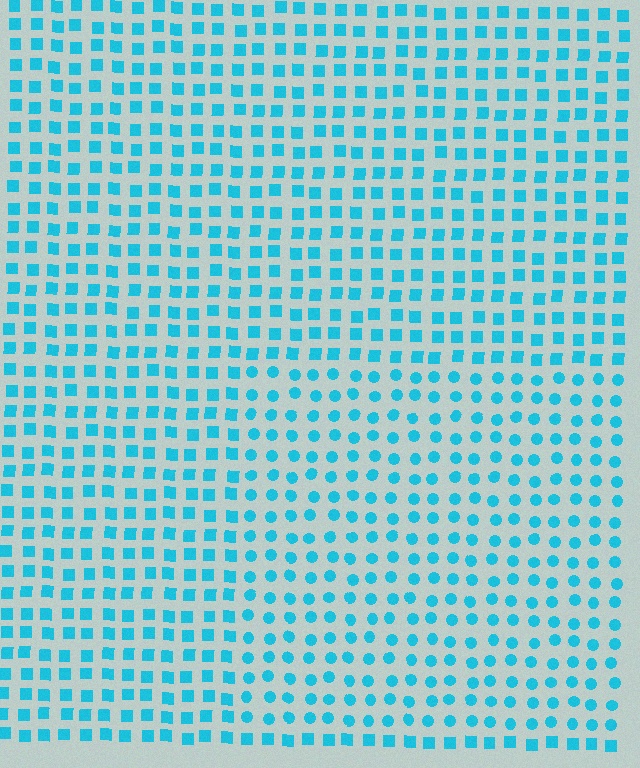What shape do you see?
I see a rectangle.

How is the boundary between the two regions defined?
The boundary is defined by a change in element shape: circles inside vs. squares outside. All elements share the same color and spacing.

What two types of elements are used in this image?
The image uses circles inside the rectangle region and squares outside it.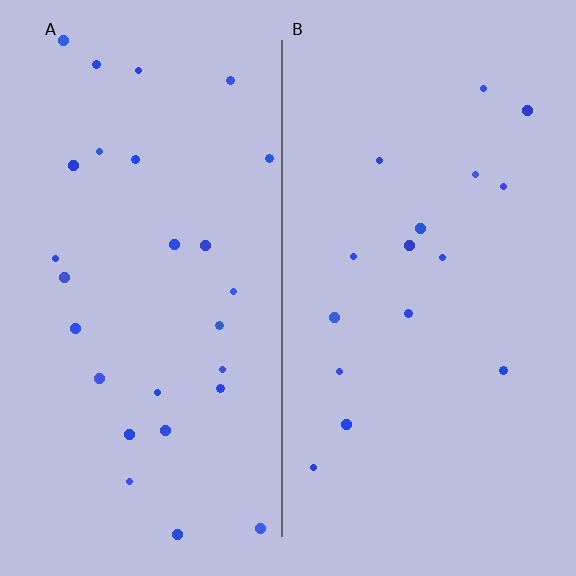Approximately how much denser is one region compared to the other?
Approximately 1.7× — region A over region B.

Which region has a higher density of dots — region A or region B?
A (the left).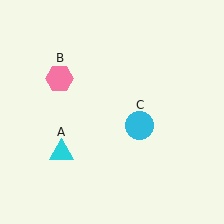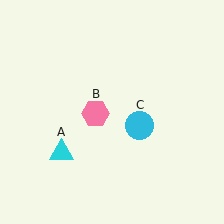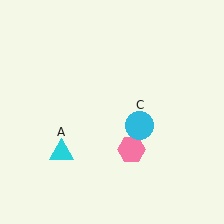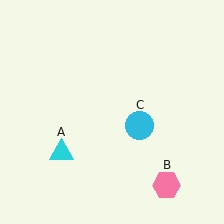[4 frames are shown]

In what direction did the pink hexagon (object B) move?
The pink hexagon (object B) moved down and to the right.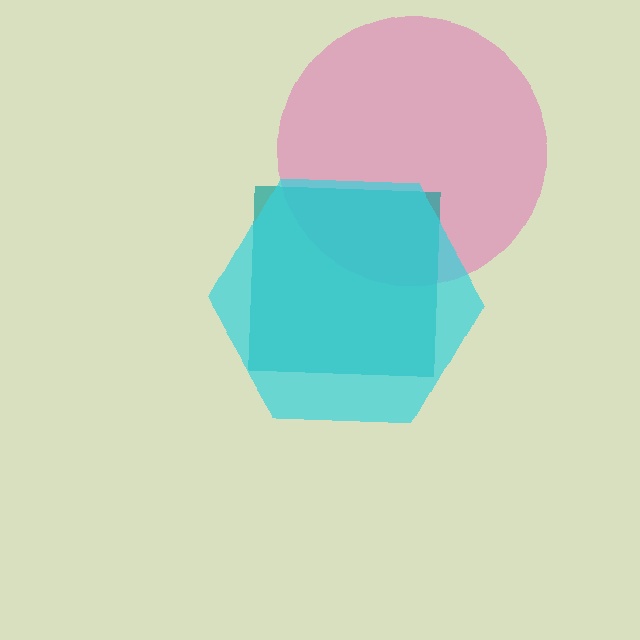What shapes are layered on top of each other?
The layered shapes are: a pink circle, a teal square, a cyan hexagon.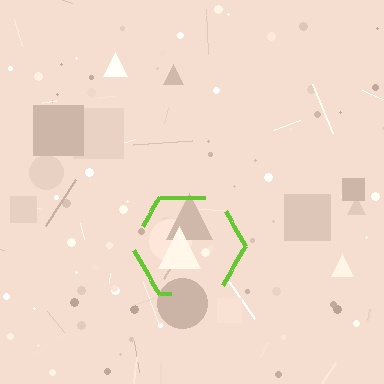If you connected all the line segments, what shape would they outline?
They would outline a hexagon.